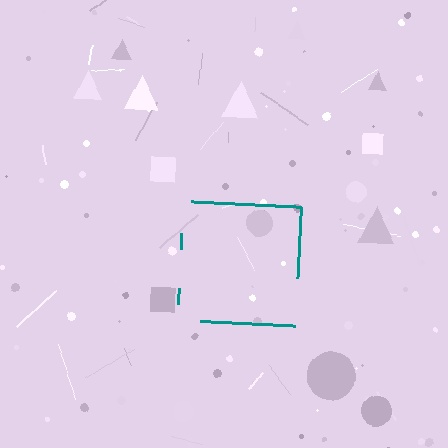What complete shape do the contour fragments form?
The contour fragments form a square.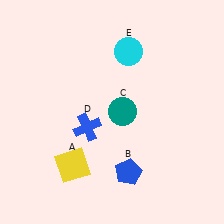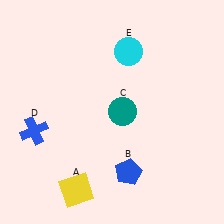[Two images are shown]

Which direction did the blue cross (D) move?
The blue cross (D) moved left.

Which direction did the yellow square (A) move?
The yellow square (A) moved down.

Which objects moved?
The objects that moved are: the yellow square (A), the blue cross (D).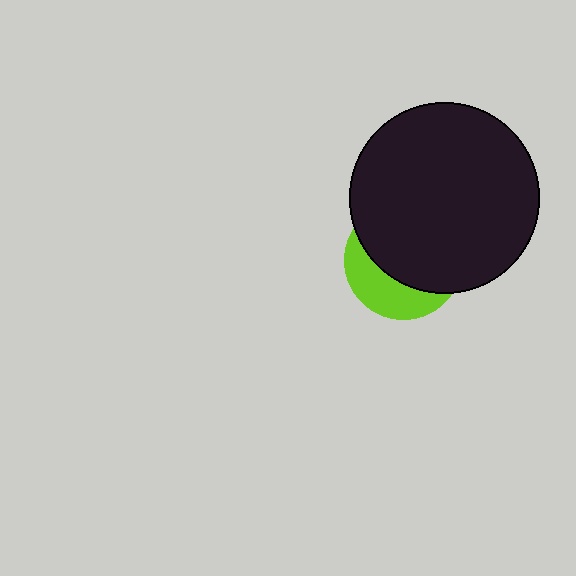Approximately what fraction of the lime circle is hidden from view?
Roughly 65% of the lime circle is hidden behind the black circle.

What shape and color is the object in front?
The object in front is a black circle.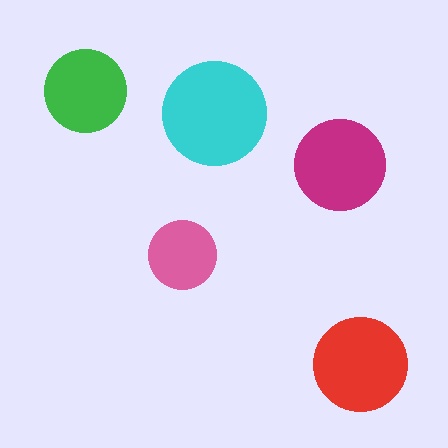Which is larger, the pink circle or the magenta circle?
The magenta one.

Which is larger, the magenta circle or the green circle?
The magenta one.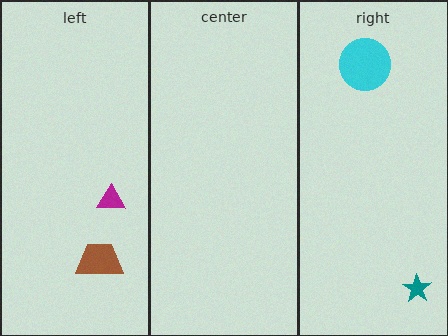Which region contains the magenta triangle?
The left region.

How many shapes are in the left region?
2.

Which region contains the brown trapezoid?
The left region.